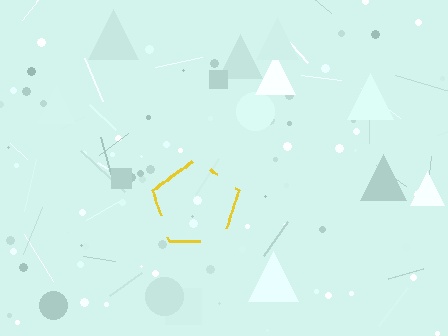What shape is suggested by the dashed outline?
The dashed outline suggests a pentagon.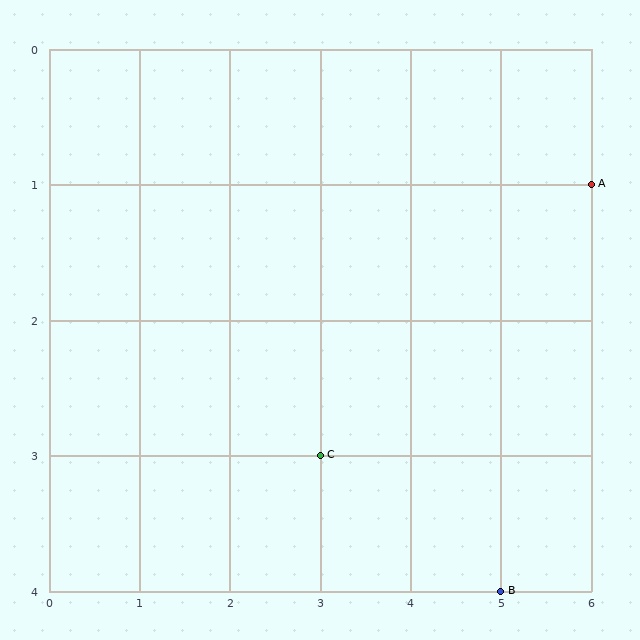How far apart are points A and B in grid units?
Points A and B are 1 column and 3 rows apart (about 3.2 grid units diagonally).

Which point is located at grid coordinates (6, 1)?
Point A is at (6, 1).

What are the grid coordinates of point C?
Point C is at grid coordinates (3, 3).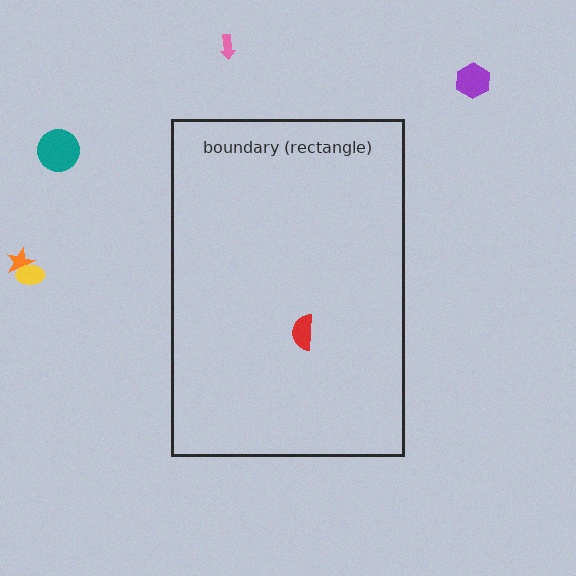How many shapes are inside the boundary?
1 inside, 5 outside.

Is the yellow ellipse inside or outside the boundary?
Outside.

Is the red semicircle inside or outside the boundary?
Inside.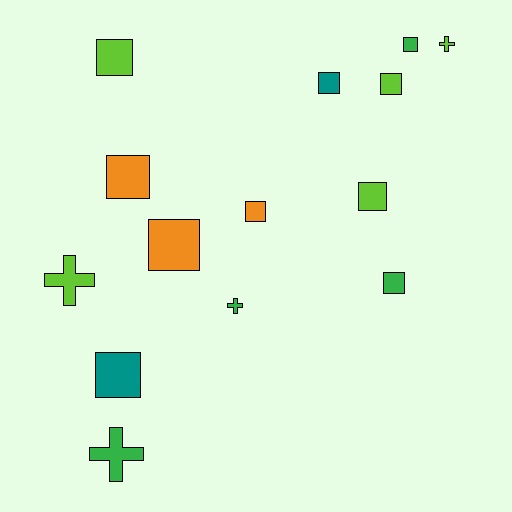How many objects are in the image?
There are 14 objects.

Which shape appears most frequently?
Square, with 10 objects.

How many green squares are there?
There are 2 green squares.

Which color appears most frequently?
Lime, with 5 objects.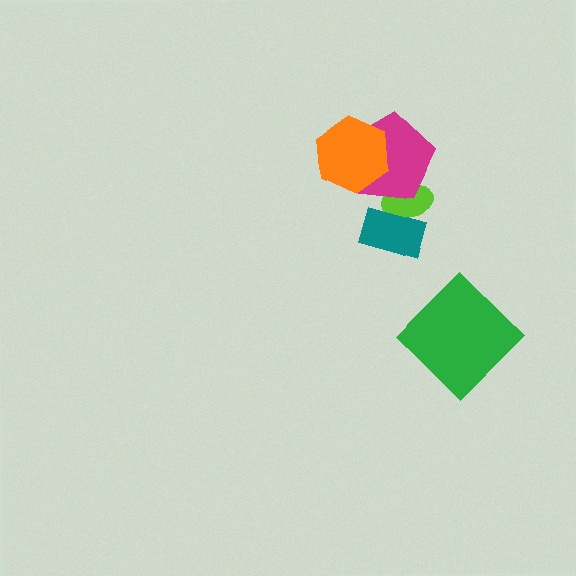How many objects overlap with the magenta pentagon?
2 objects overlap with the magenta pentagon.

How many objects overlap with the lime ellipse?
2 objects overlap with the lime ellipse.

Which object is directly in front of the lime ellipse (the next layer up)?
The teal rectangle is directly in front of the lime ellipse.